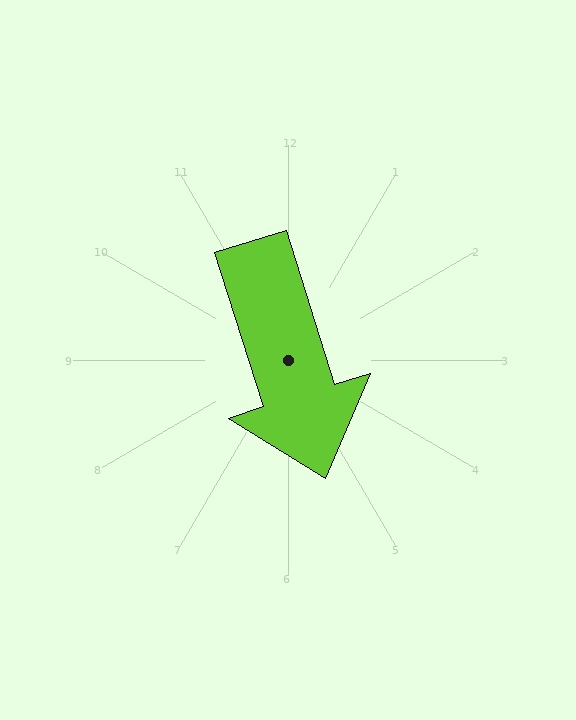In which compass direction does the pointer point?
South.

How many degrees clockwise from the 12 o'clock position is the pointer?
Approximately 162 degrees.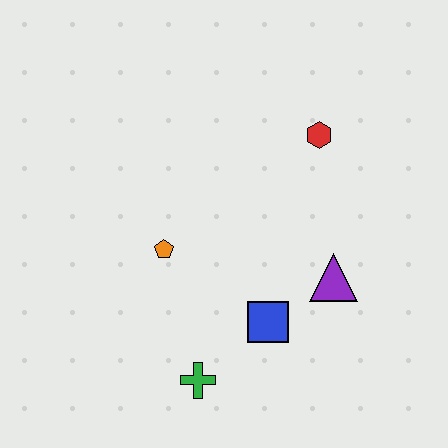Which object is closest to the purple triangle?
The blue square is closest to the purple triangle.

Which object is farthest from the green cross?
The red hexagon is farthest from the green cross.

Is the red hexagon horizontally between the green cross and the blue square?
No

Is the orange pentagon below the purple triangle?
No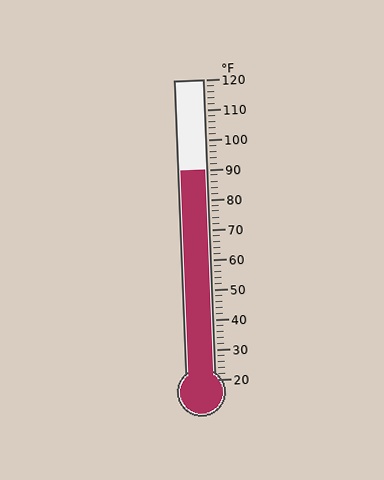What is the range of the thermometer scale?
The thermometer scale ranges from 20°F to 120°F.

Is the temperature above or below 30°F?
The temperature is above 30°F.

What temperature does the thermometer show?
The thermometer shows approximately 90°F.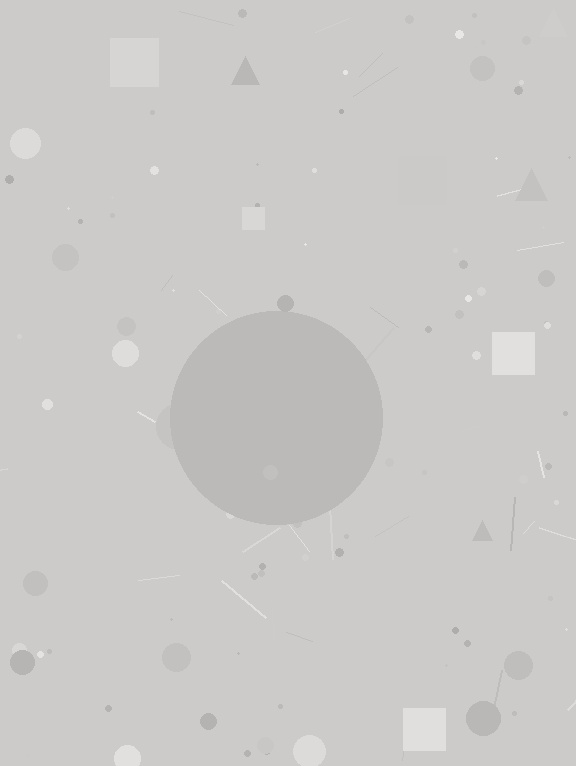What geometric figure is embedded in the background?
A circle is embedded in the background.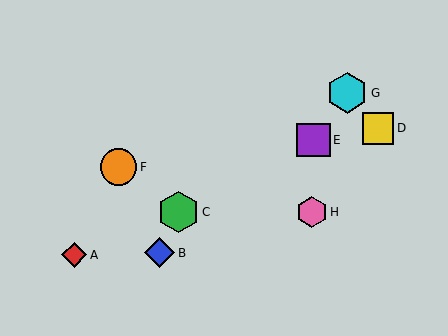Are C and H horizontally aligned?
Yes, both are at y≈212.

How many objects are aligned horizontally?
2 objects (C, H) are aligned horizontally.